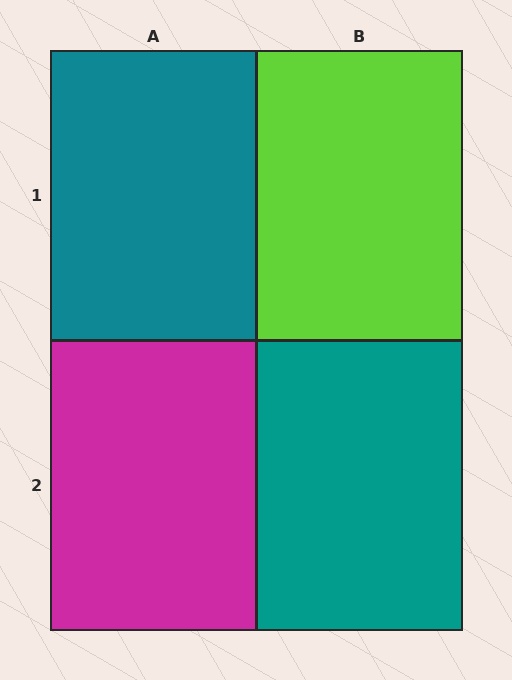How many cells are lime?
1 cell is lime.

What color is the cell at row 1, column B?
Lime.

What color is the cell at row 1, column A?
Teal.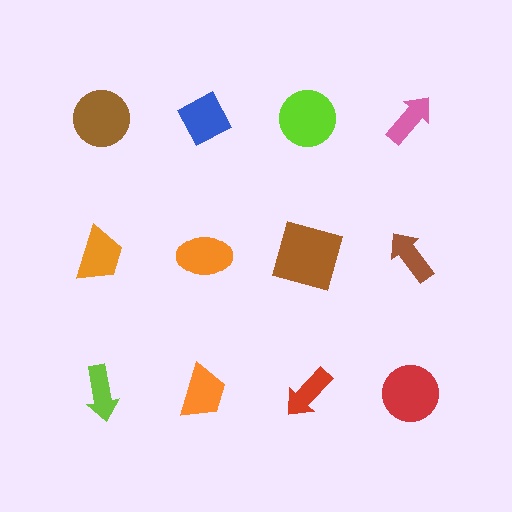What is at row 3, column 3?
A red arrow.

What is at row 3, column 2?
An orange trapezoid.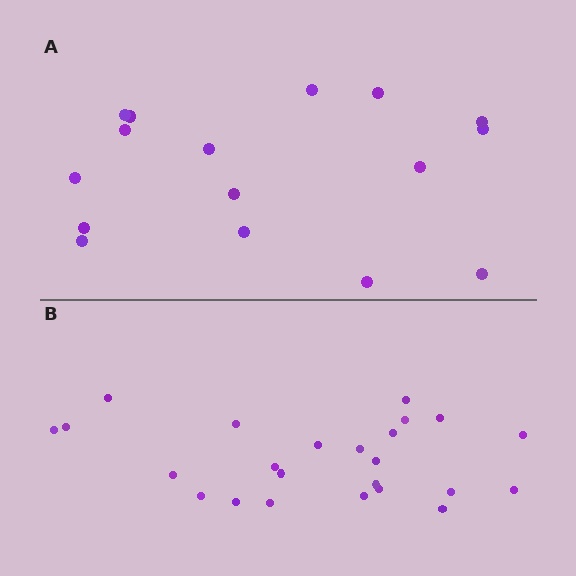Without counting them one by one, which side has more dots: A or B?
Region B (the bottom region) has more dots.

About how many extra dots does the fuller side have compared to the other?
Region B has roughly 8 or so more dots than region A.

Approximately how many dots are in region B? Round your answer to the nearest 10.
About 20 dots. (The exact count is 24, which rounds to 20.)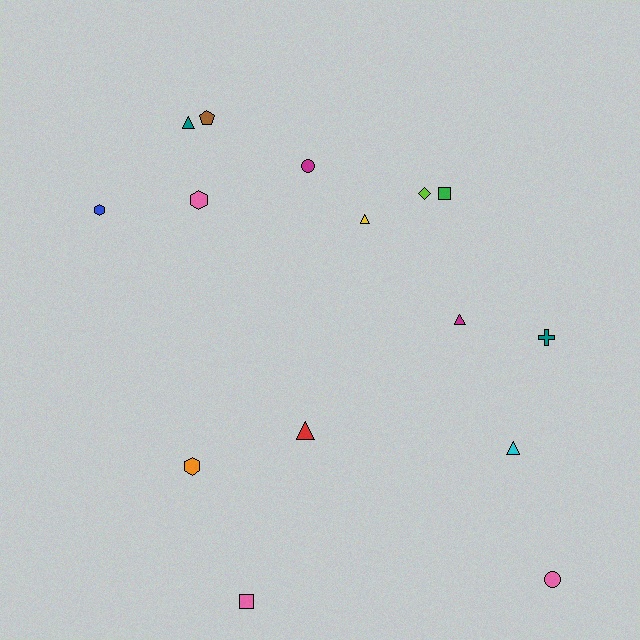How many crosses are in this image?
There is 1 cross.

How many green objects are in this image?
There is 1 green object.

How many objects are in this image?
There are 15 objects.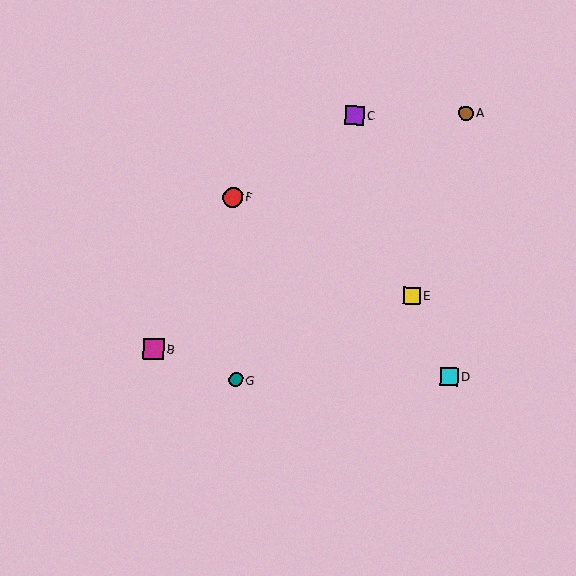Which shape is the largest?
The magenta square (labeled B) is the largest.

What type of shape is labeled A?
Shape A is a brown circle.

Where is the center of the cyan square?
The center of the cyan square is at (449, 377).